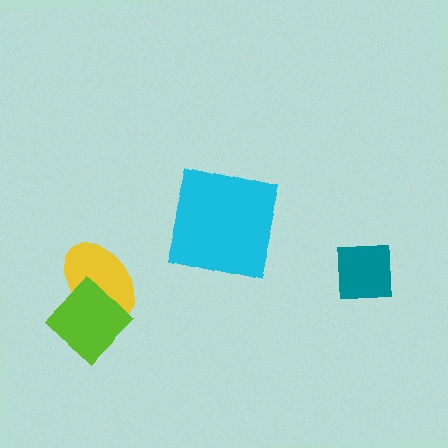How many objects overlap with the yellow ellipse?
1 object overlaps with the yellow ellipse.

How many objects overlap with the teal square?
0 objects overlap with the teal square.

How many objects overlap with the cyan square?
0 objects overlap with the cyan square.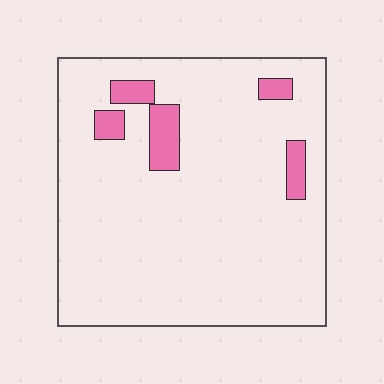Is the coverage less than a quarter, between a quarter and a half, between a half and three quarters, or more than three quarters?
Less than a quarter.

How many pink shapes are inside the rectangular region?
5.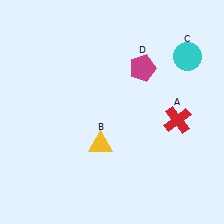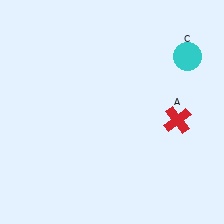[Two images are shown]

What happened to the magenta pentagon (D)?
The magenta pentagon (D) was removed in Image 2. It was in the top-right area of Image 1.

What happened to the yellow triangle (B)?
The yellow triangle (B) was removed in Image 2. It was in the bottom-left area of Image 1.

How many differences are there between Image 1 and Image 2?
There are 2 differences between the two images.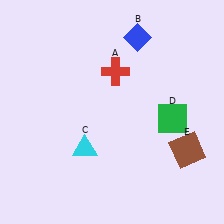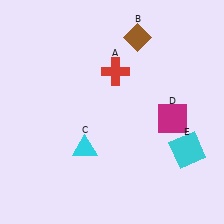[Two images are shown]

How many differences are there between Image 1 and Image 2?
There are 3 differences between the two images.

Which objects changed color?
B changed from blue to brown. D changed from green to magenta. E changed from brown to cyan.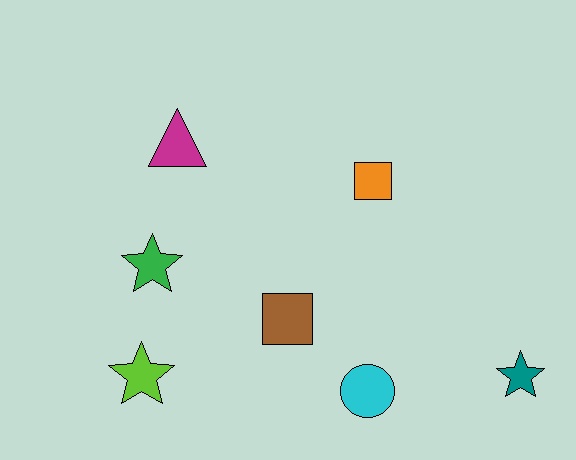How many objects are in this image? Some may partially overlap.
There are 7 objects.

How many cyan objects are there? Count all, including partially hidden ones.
There is 1 cyan object.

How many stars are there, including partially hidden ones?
There are 3 stars.